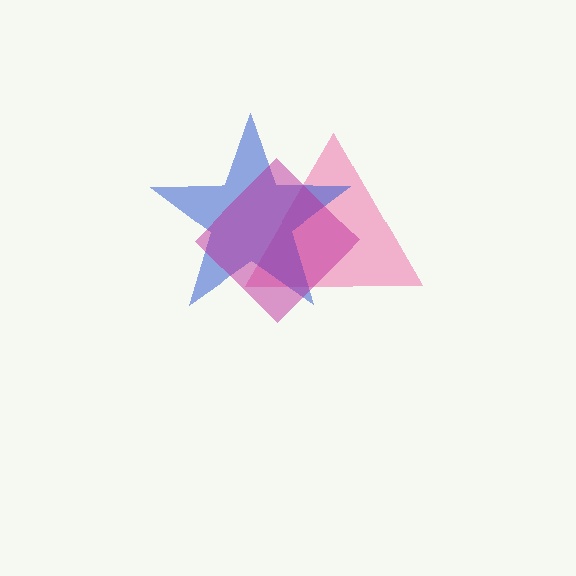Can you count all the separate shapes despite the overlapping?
Yes, there are 3 separate shapes.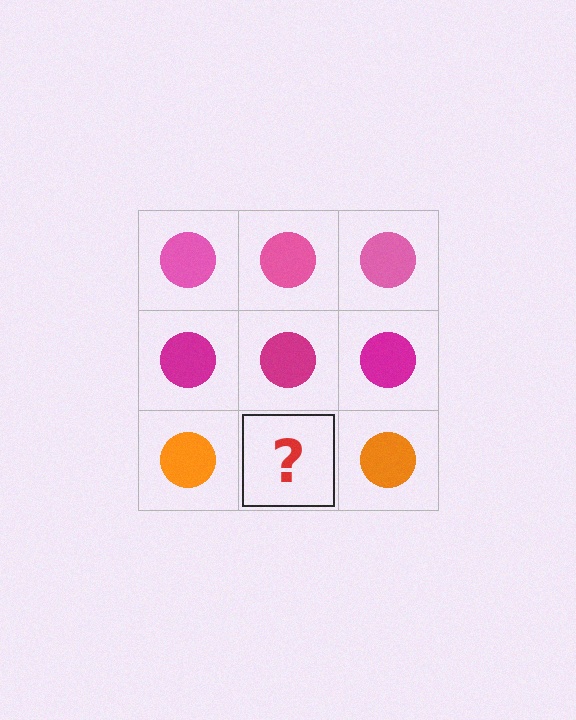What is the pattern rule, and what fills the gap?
The rule is that each row has a consistent color. The gap should be filled with an orange circle.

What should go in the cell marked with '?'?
The missing cell should contain an orange circle.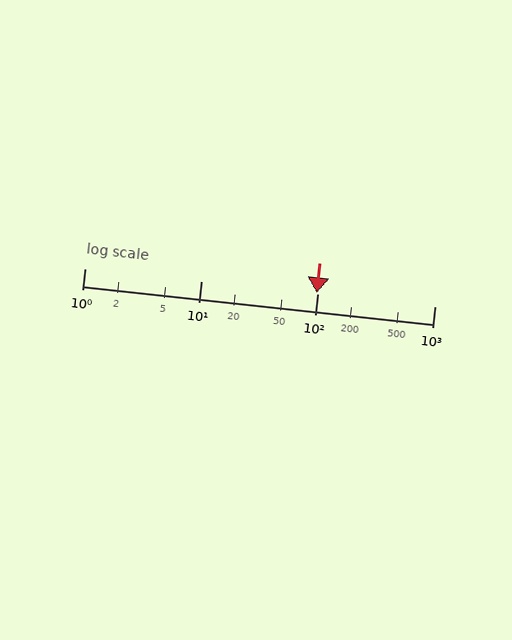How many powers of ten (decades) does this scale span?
The scale spans 3 decades, from 1 to 1000.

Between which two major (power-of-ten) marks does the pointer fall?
The pointer is between 10 and 100.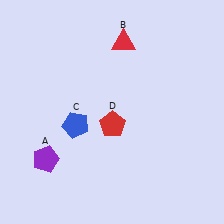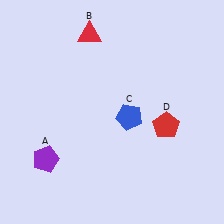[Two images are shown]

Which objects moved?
The objects that moved are: the red triangle (B), the blue pentagon (C), the red pentagon (D).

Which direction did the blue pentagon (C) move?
The blue pentagon (C) moved right.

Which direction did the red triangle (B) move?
The red triangle (B) moved left.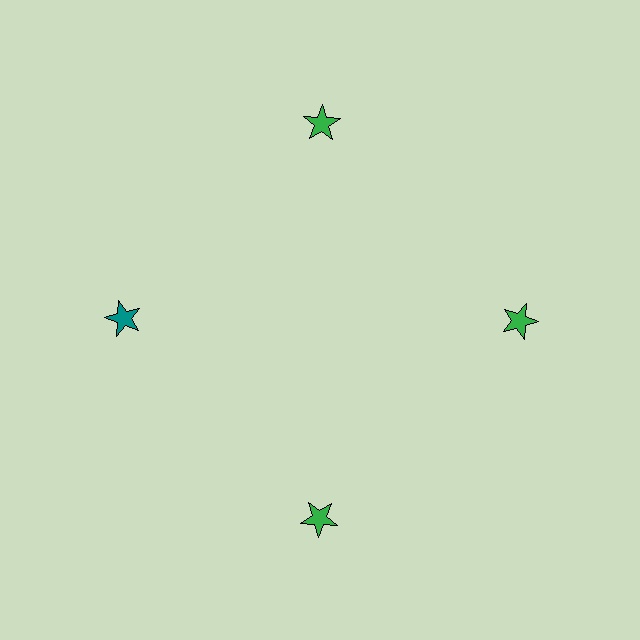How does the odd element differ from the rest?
It has a different color: teal instead of green.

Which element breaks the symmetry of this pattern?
The teal star at roughly the 9 o'clock position breaks the symmetry. All other shapes are green stars.